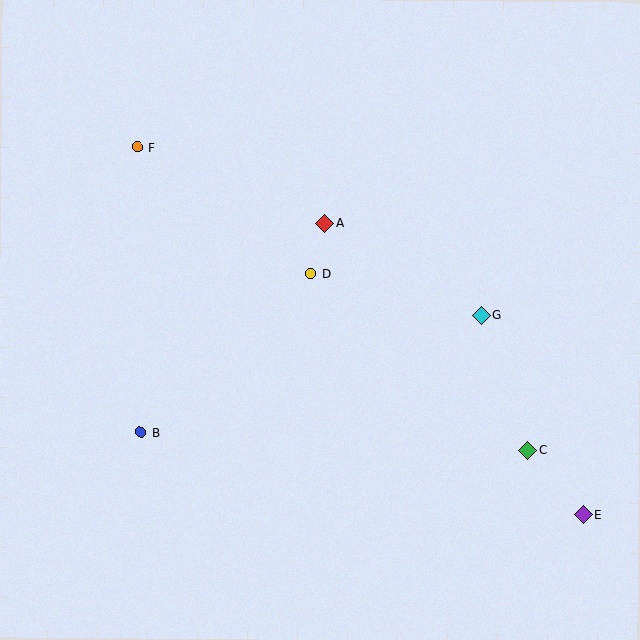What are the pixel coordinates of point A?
Point A is at (325, 224).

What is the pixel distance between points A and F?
The distance between A and F is 202 pixels.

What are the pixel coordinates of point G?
Point G is at (481, 315).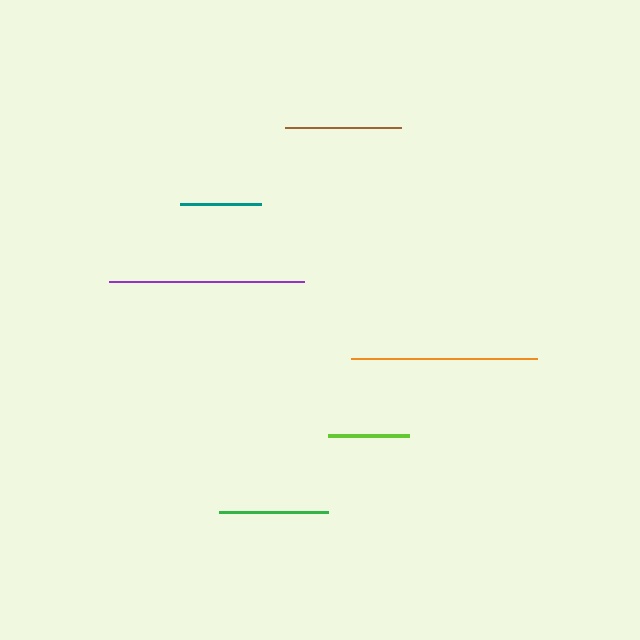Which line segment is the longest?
The purple line is the longest at approximately 195 pixels.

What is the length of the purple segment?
The purple segment is approximately 195 pixels long.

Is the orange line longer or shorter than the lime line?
The orange line is longer than the lime line.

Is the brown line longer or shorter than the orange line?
The orange line is longer than the brown line.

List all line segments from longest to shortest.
From longest to shortest: purple, orange, brown, green, lime, teal.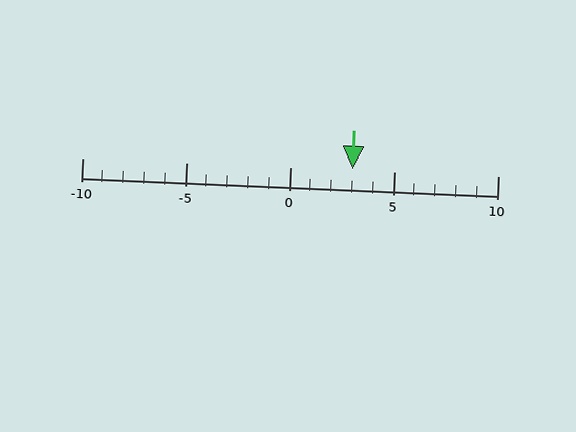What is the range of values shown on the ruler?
The ruler shows values from -10 to 10.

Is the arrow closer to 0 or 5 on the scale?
The arrow is closer to 5.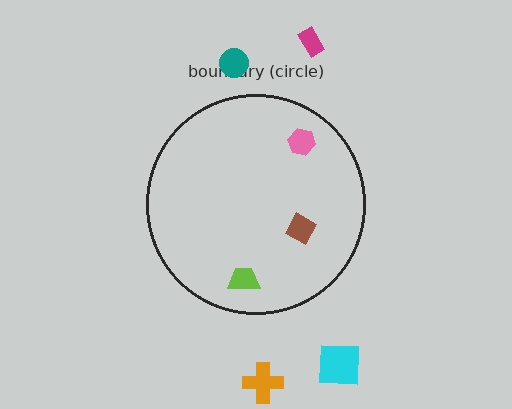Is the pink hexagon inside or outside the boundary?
Inside.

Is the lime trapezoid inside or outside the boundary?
Inside.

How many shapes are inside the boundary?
3 inside, 4 outside.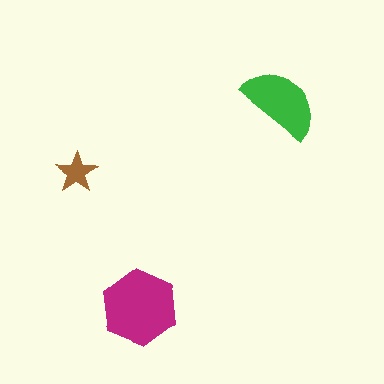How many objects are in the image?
There are 3 objects in the image.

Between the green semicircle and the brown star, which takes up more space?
The green semicircle.